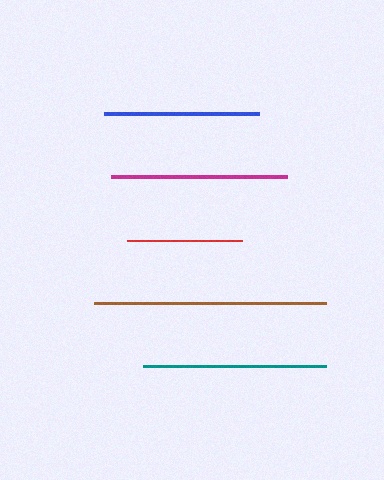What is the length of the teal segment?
The teal segment is approximately 183 pixels long.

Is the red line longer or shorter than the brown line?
The brown line is longer than the red line.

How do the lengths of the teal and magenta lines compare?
The teal and magenta lines are approximately the same length.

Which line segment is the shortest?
The red line is the shortest at approximately 116 pixels.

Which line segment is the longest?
The brown line is the longest at approximately 232 pixels.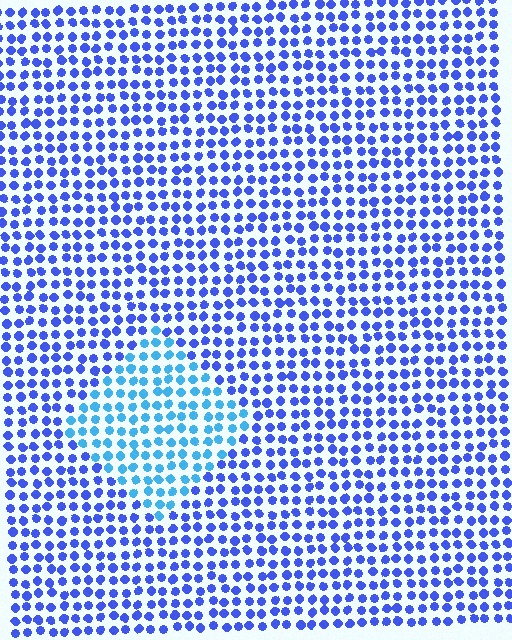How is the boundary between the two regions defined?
The boundary is defined purely by a slight shift in hue (about 33 degrees). Spacing, size, and orientation are identical on both sides.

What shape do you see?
I see a diamond.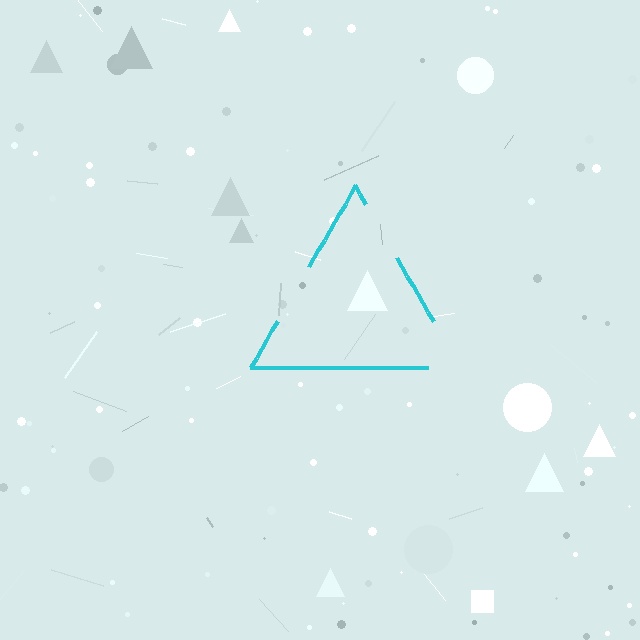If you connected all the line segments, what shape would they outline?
They would outline a triangle.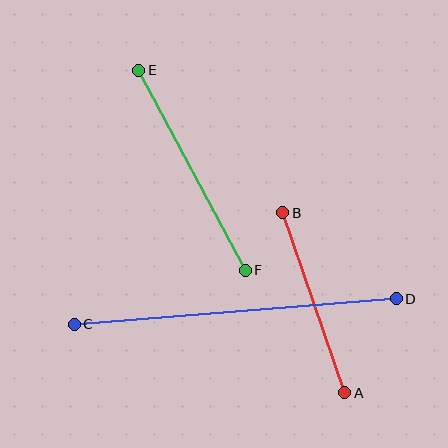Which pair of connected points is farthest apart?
Points C and D are farthest apart.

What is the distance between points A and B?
The distance is approximately 190 pixels.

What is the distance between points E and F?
The distance is approximately 227 pixels.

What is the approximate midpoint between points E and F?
The midpoint is at approximately (192, 170) pixels.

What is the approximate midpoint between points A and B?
The midpoint is at approximately (314, 303) pixels.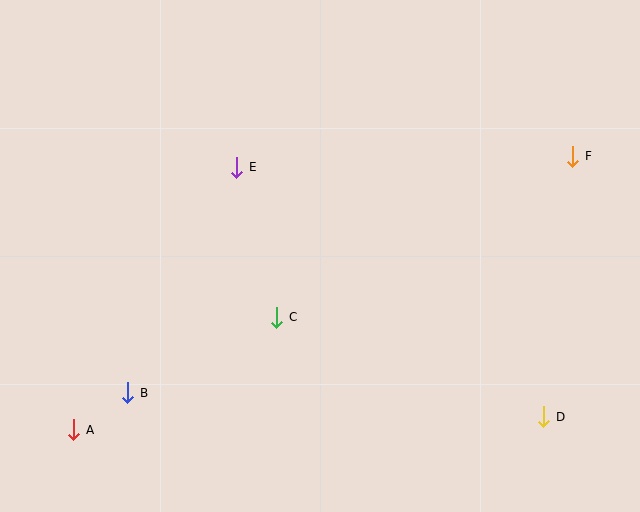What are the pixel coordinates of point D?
Point D is at (544, 417).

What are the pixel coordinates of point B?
Point B is at (128, 393).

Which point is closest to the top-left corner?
Point E is closest to the top-left corner.